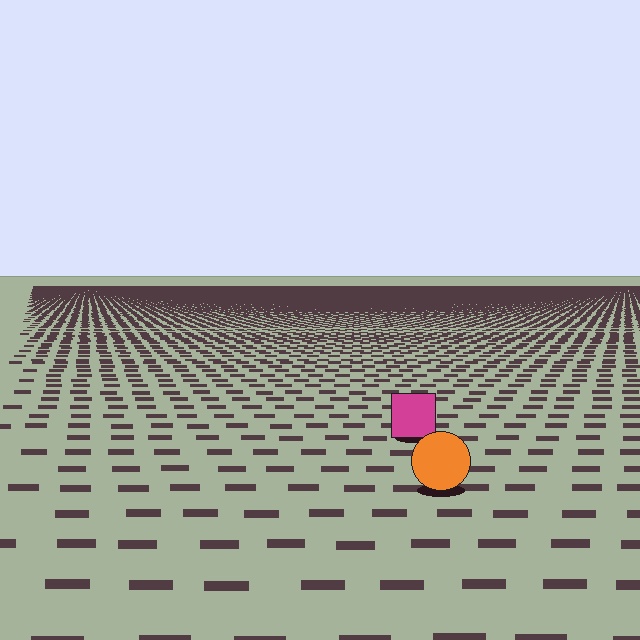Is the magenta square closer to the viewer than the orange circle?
No. The orange circle is closer — you can tell from the texture gradient: the ground texture is coarser near it.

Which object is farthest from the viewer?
The magenta square is farthest from the viewer. It appears smaller and the ground texture around it is denser.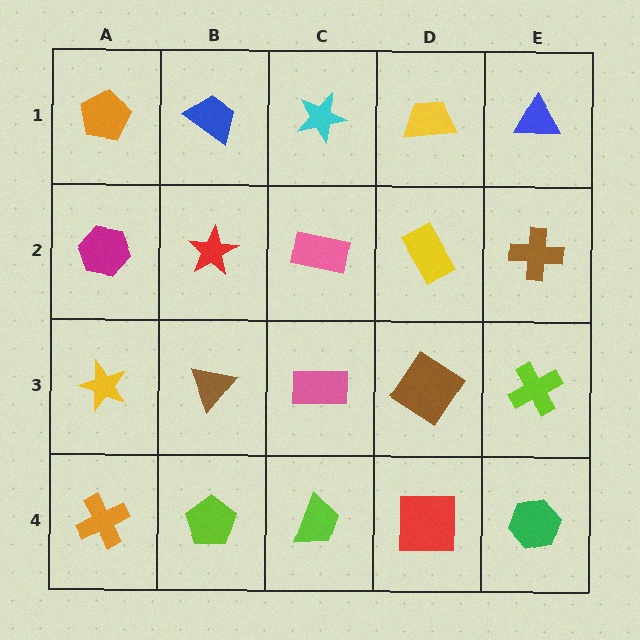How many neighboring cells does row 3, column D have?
4.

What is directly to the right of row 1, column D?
A blue triangle.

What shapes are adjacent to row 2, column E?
A blue triangle (row 1, column E), a lime cross (row 3, column E), a yellow rectangle (row 2, column D).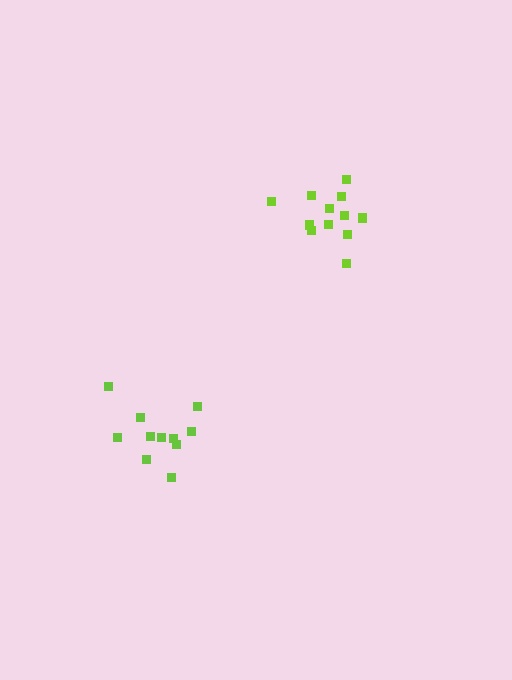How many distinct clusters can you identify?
There are 2 distinct clusters.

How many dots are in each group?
Group 1: 11 dots, Group 2: 12 dots (23 total).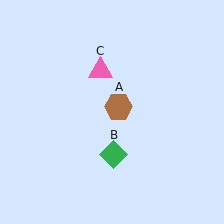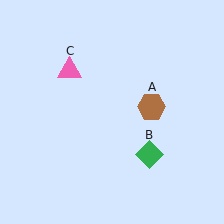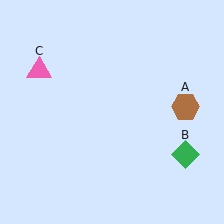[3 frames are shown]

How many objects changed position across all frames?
3 objects changed position: brown hexagon (object A), green diamond (object B), pink triangle (object C).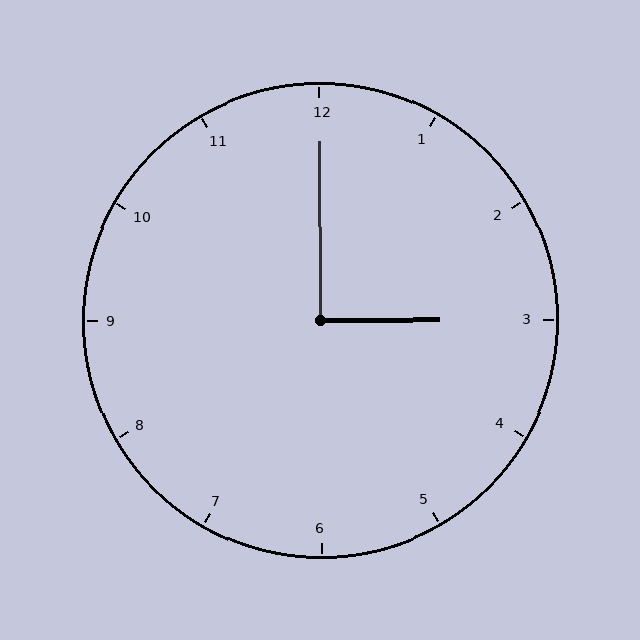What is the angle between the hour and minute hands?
Approximately 90 degrees.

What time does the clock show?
3:00.